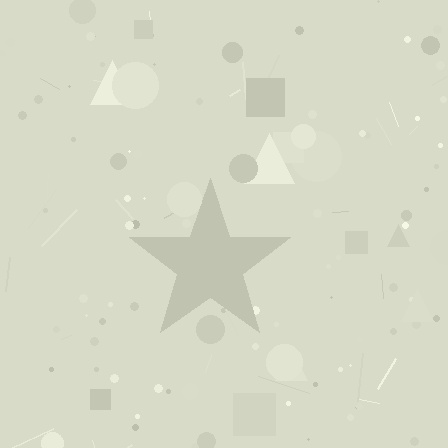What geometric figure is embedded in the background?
A star is embedded in the background.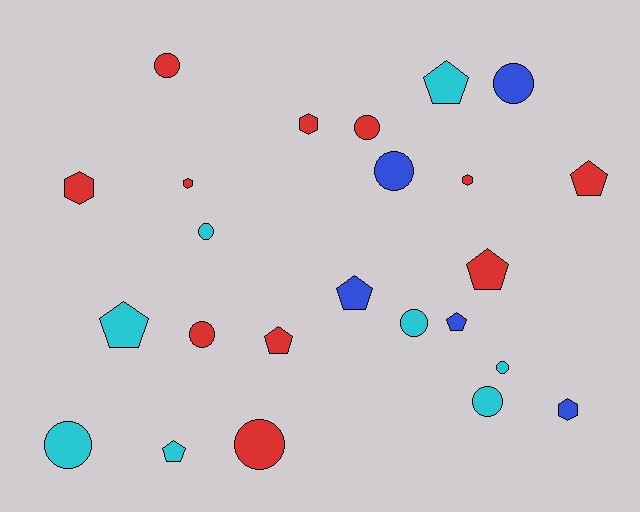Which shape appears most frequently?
Circle, with 11 objects.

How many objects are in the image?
There are 24 objects.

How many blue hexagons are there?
There is 1 blue hexagon.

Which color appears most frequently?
Red, with 11 objects.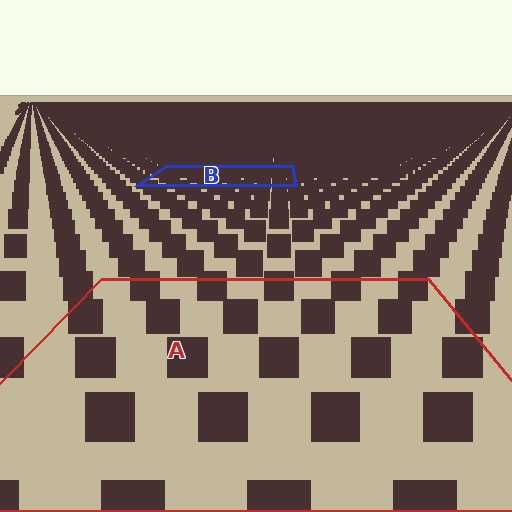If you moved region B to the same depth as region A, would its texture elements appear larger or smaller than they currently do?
They would appear larger. At a closer depth, the same texture elements are projected at a bigger on-screen size.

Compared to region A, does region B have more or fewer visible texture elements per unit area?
Region B has more texture elements per unit area — they are packed more densely because it is farther away.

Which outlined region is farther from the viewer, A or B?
Region B is farther from the viewer — the texture elements inside it appear smaller and more densely packed.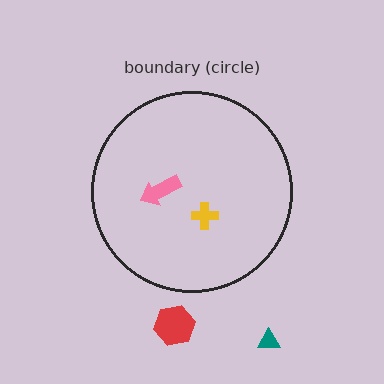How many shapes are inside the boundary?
2 inside, 2 outside.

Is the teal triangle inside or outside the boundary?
Outside.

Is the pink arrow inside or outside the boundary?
Inside.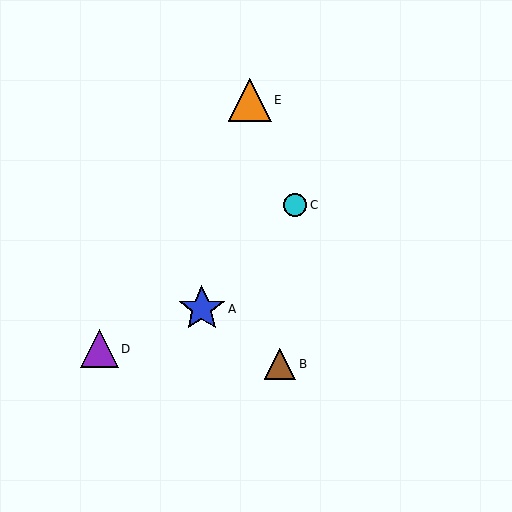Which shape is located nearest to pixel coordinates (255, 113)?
The orange triangle (labeled E) at (250, 100) is nearest to that location.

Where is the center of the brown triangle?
The center of the brown triangle is at (280, 364).